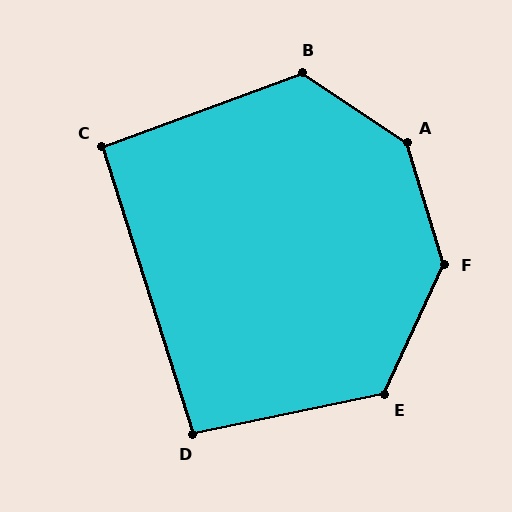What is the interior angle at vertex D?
Approximately 96 degrees (obtuse).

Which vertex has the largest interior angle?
A, at approximately 141 degrees.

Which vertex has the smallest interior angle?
C, at approximately 93 degrees.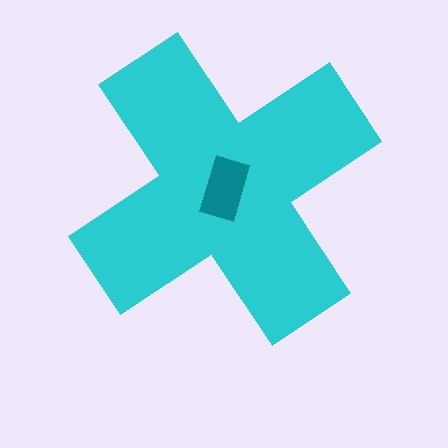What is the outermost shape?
The cyan cross.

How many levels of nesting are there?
2.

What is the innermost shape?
The teal rectangle.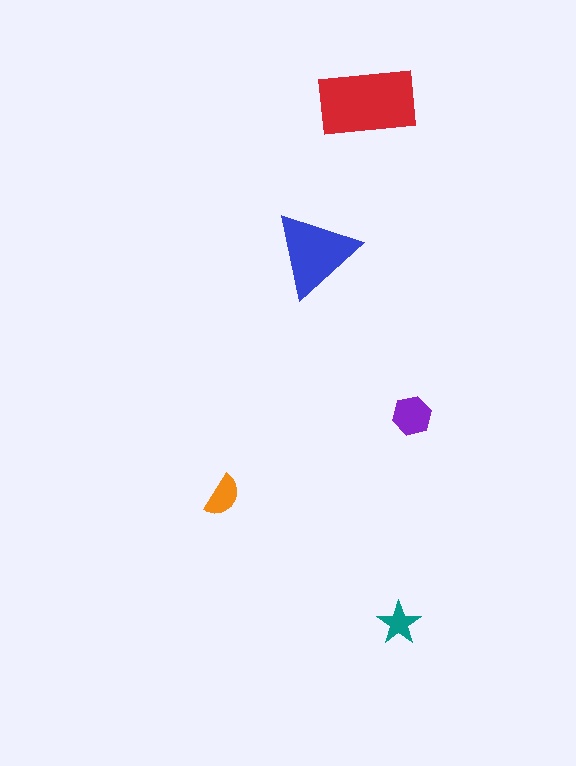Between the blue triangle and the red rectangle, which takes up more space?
The red rectangle.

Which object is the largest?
The red rectangle.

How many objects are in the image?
There are 5 objects in the image.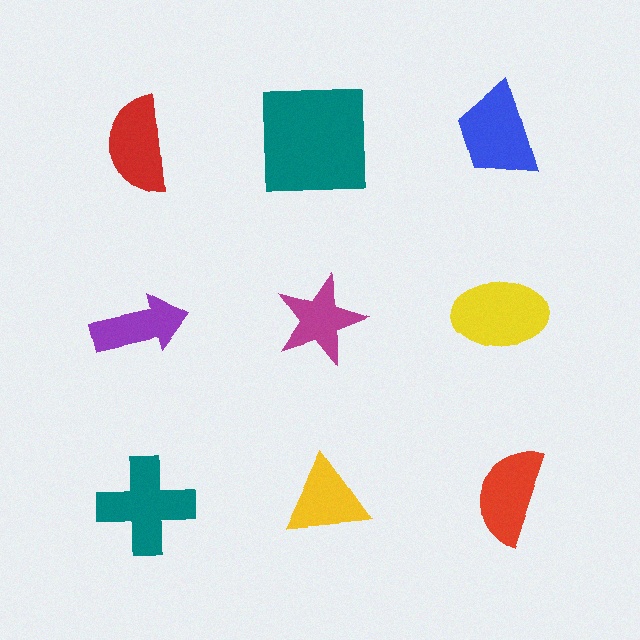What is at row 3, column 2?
A yellow triangle.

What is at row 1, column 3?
A blue trapezoid.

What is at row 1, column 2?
A teal square.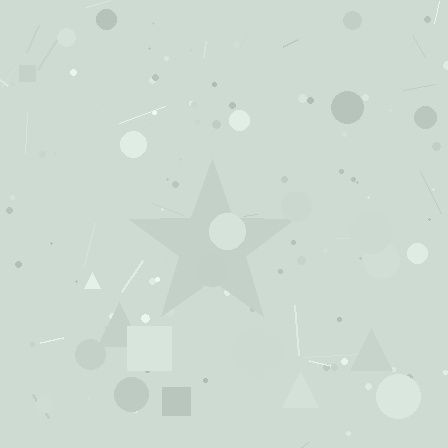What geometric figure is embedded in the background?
A star is embedded in the background.